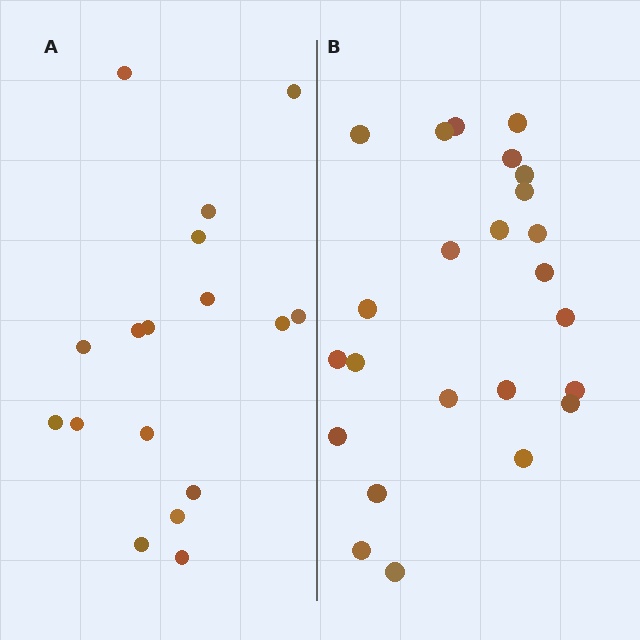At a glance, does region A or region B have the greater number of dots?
Region B (the right region) has more dots.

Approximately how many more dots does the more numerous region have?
Region B has roughly 8 or so more dots than region A.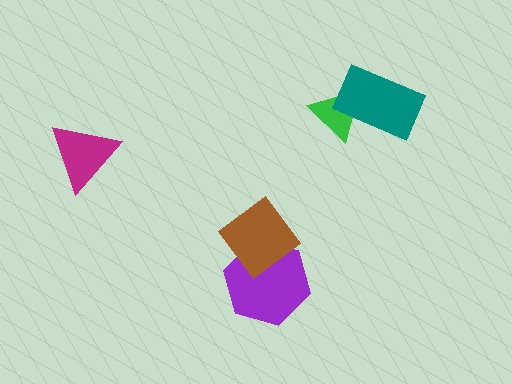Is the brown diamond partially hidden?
No, no other shape covers it.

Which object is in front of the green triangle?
The teal rectangle is in front of the green triangle.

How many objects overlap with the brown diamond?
1 object overlaps with the brown diamond.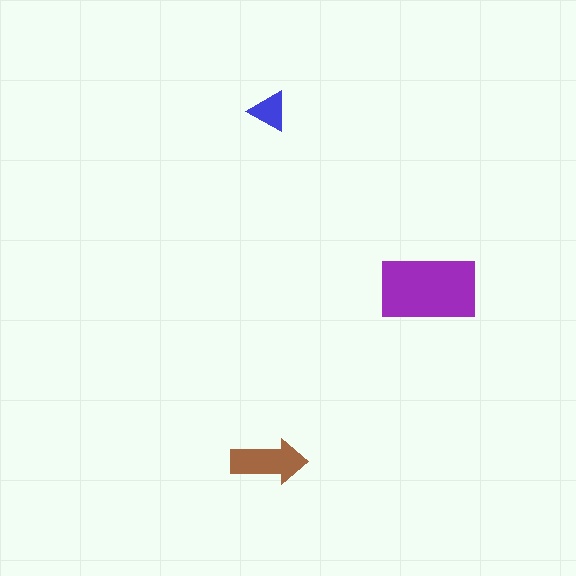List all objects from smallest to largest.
The blue triangle, the brown arrow, the purple rectangle.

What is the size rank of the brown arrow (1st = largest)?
2nd.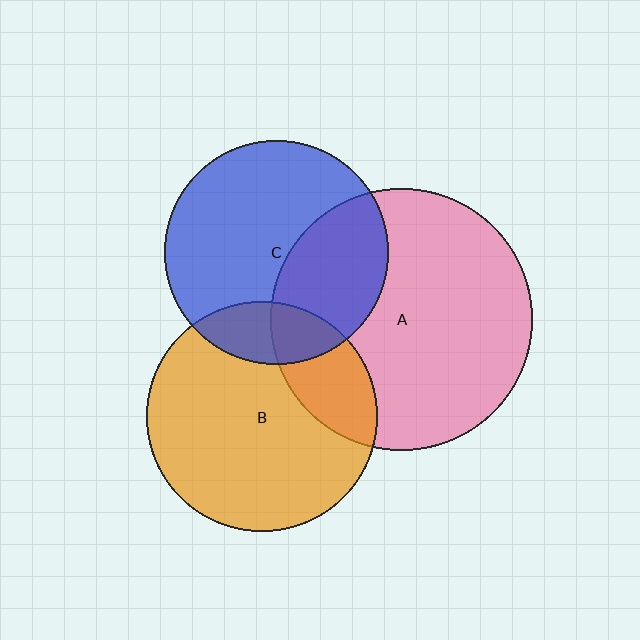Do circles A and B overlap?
Yes.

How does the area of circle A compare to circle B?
Approximately 1.3 times.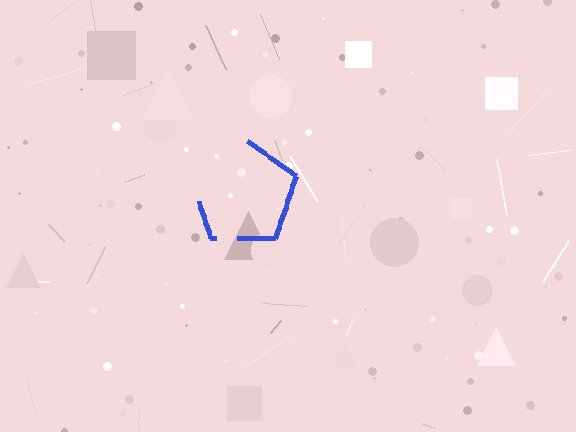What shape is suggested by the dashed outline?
The dashed outline suggests a pentagon.